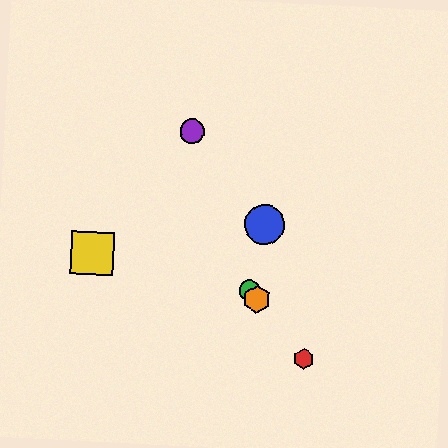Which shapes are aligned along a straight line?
The red hexagon, the green circle, the orange hexagon are aligned along a straight line.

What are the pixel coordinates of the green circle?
The green circle is at (250, 290).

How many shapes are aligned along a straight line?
3 shapes (the red hexagon, the green circle, the orange hexagon) are aligned along a straight line.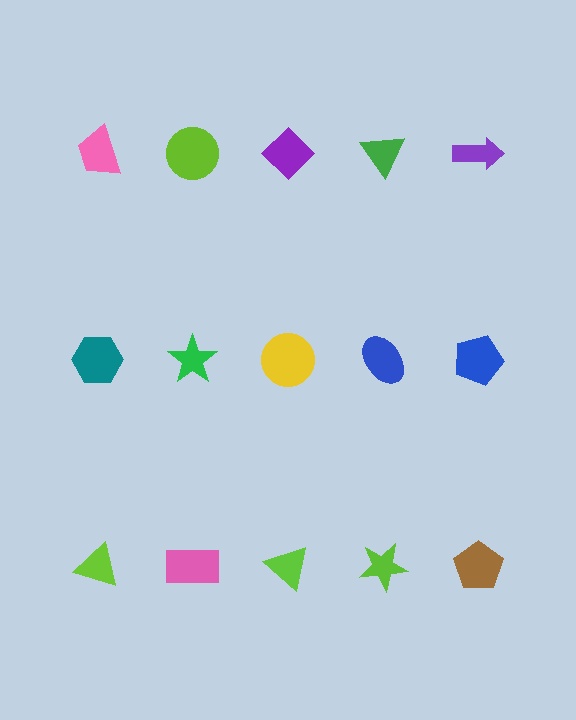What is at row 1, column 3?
A purple diamond.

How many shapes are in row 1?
5 shapes.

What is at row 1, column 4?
A green triangle.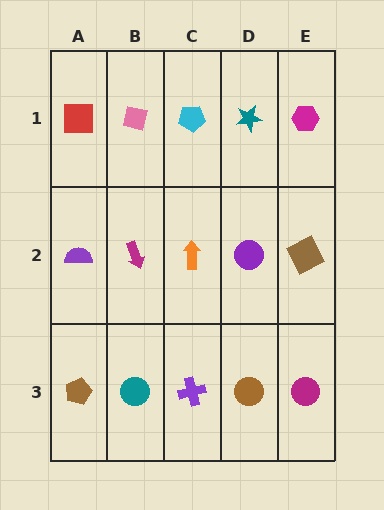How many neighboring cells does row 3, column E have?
2.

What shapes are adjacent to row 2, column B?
A pink square (row 1, column B), a teal circle (row 3, column B), a purple semicircle (row 2, column A), an orange arrow (row 2, column C).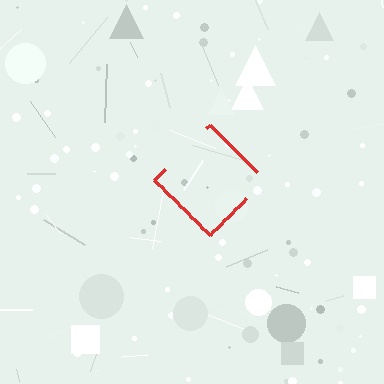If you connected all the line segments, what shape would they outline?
They would outline a diamond.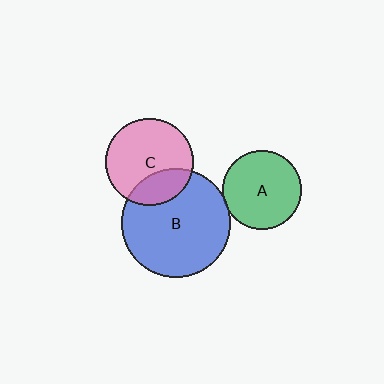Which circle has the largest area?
Circle B (blue).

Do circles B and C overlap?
Yes.